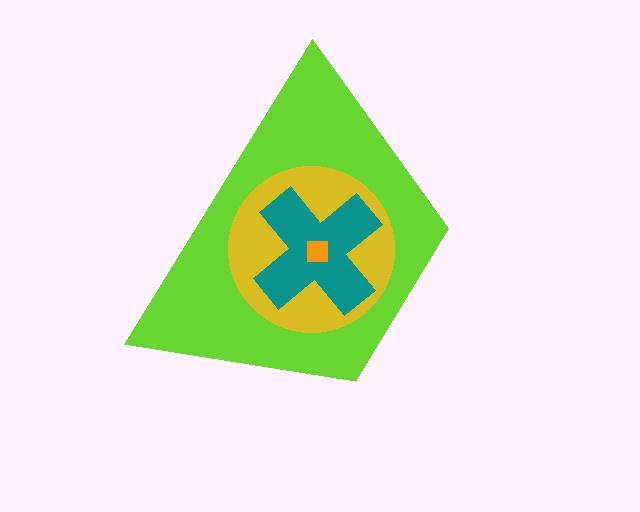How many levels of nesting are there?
4.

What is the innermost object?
The orange square.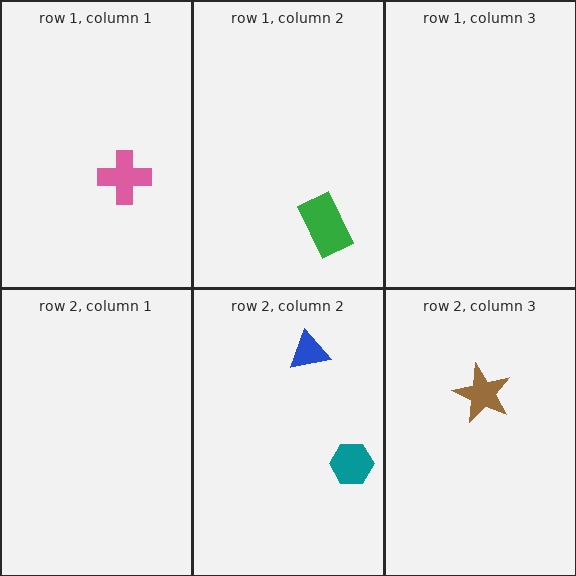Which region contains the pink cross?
The row 1, column 1 region.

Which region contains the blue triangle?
The row 2, column 2 region.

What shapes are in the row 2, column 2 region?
The teal hexagon, the blue triangle.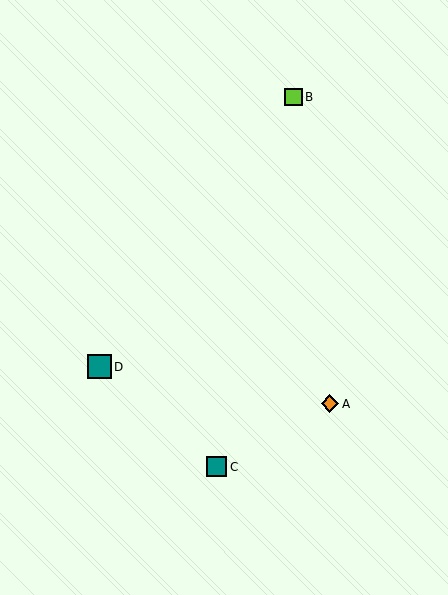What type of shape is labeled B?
Shape B is a lime square.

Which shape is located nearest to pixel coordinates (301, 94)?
The lime square (labeled B) at (293, 97) is nearest to that location.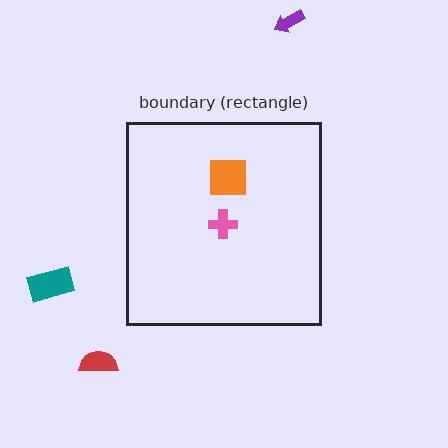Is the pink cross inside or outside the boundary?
Inside.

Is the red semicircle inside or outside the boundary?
Outside.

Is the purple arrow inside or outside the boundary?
Outside.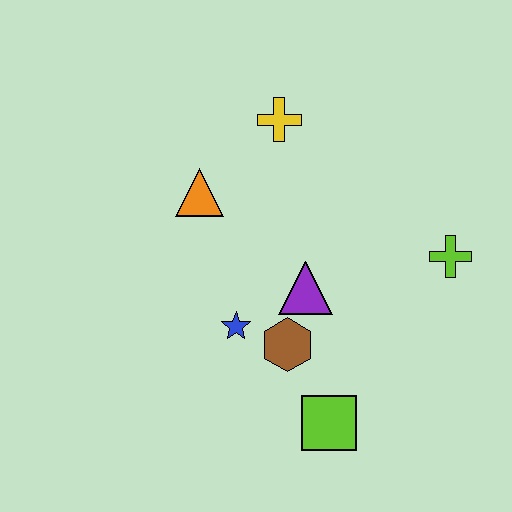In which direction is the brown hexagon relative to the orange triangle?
The brown hexagon is below the orange triangle.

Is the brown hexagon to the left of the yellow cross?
No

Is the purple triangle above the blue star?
Yes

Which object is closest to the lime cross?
The purple triangle is closest to the lime cross.